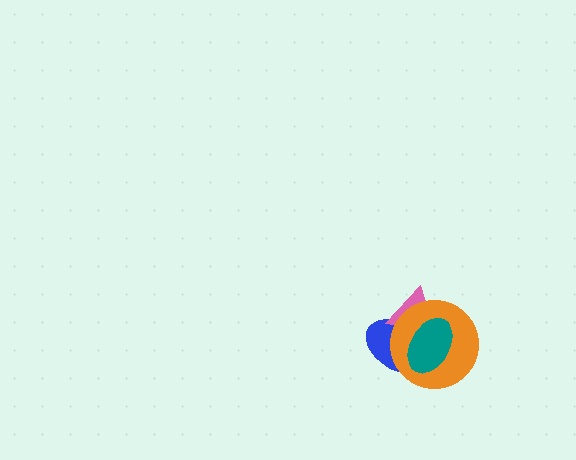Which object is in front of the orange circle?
The teal ellipse is in front of the orange circle.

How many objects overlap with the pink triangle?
3 objects overlap with the pink triangle.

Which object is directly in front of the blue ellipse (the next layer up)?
The pink triangle is directly in front of the blue ellipse.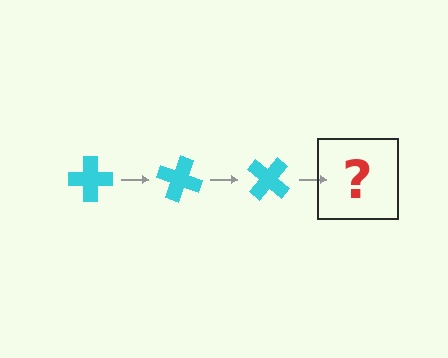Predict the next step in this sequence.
The next step is a cyan cross rotated 60 degrees.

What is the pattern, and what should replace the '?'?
The pattern is that the cross rotates 20 degrees each step. The '?' should be a cyan cross rotated 60 degrees.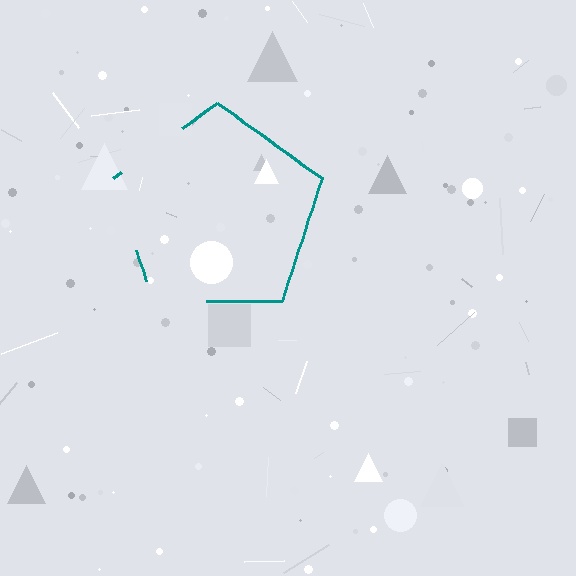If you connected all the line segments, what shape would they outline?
They would outline a pentagon.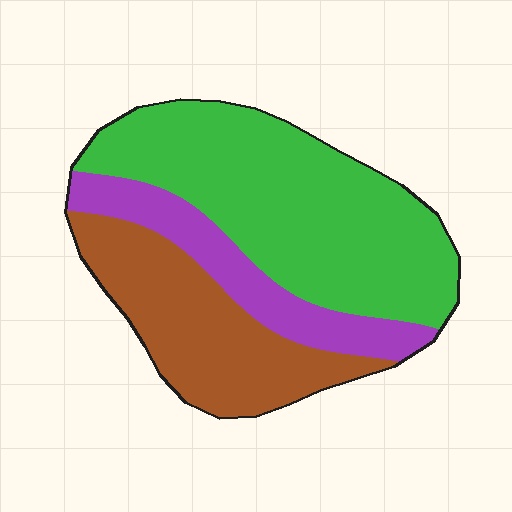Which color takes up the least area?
Purple, at roughly 20%.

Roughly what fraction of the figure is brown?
Brown takes up about one third (1/3) of the figure.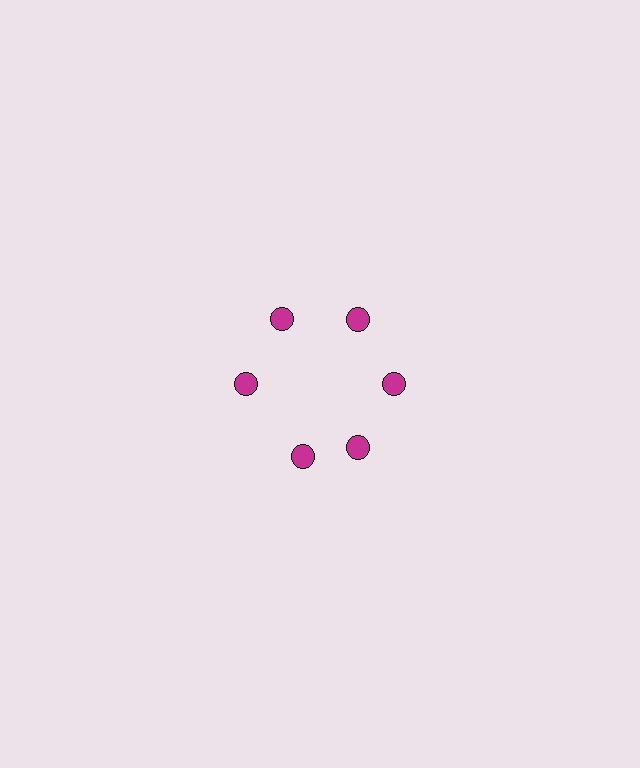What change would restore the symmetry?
The symmetry would be restored by rotating it back into even spacing with its neighbors so that all 6 circles sit at equal angles and equal distance from the center.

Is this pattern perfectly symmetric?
No. The 6 magenta circles are arranged in a ring, but one element near the 7 o'clock position is rotated out of alignment along the ring, breaking the 6-fold rotational symmetry.